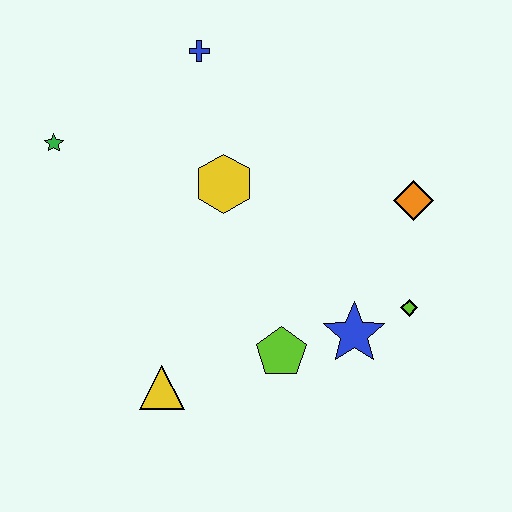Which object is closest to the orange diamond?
The lime diamond is closest to the orange diamond.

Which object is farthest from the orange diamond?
The green star is farthest from the orange diamond.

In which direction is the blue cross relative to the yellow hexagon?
The blue cross is above the yellow hexagon.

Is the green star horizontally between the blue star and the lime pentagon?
No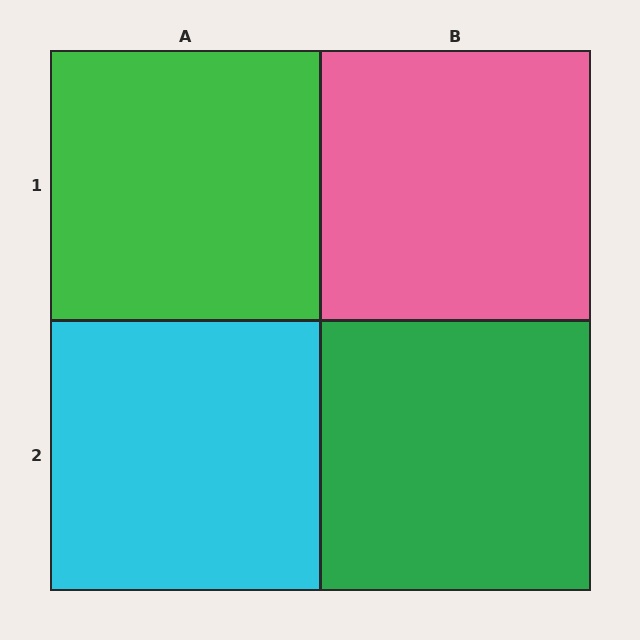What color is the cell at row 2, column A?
Cyan.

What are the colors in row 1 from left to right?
Green, pink.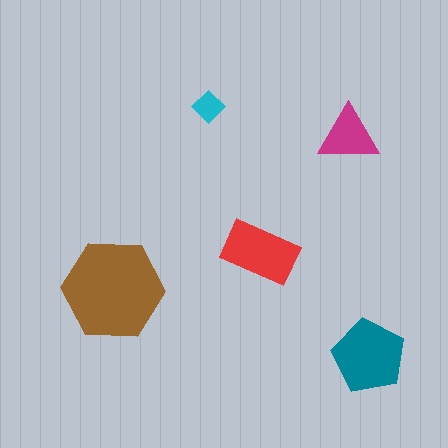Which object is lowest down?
The teal pentagon is bottommost.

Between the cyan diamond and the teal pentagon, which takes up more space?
The teal pentagon.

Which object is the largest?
The brown hexagon.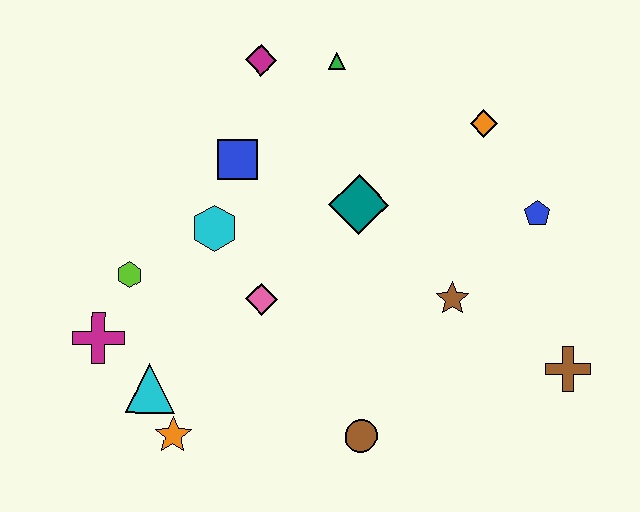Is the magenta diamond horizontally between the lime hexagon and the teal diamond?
Yes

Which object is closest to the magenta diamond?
The green triangle is closest to the magenta diamond.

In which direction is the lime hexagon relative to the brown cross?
The lime hexagon is to the left of the brown cross.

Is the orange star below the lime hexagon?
Yes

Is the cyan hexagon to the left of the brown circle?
Yes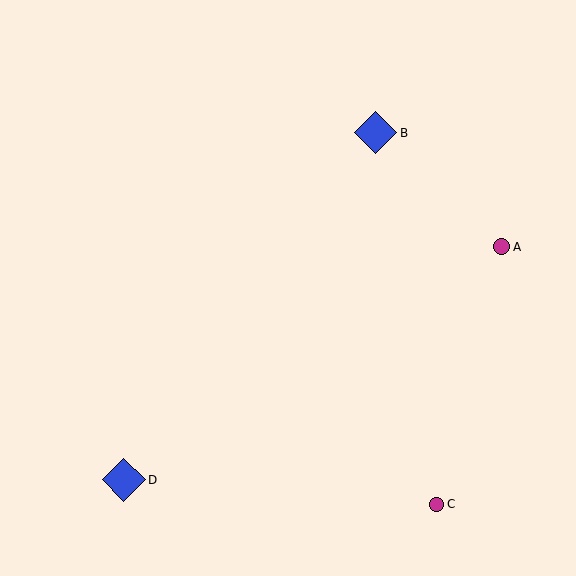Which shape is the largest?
The blue diamond (labeled D) is the largest.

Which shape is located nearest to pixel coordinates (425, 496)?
The magenta circle (labeled C) at (437, 504) is nearest to that location.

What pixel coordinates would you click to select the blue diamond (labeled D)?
Click at (124, 480) to select the blue diamond D.